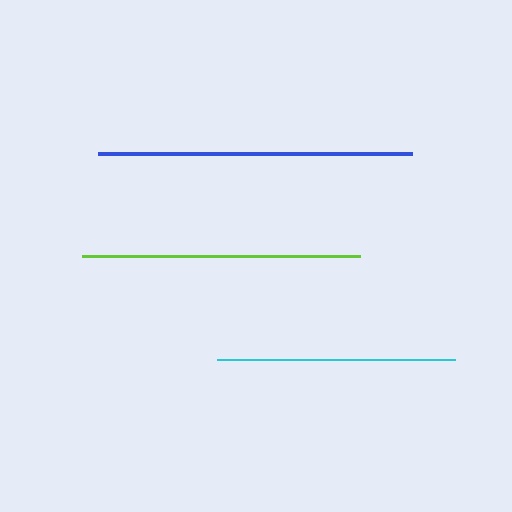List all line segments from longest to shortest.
From longest to shortest: blue, lime, cyan.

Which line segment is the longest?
The blue line is the longest at approximately 313 pixels.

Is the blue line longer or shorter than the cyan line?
The blue line is longer than the cyan line.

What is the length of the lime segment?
The lime segment is approximately 277 pixels long.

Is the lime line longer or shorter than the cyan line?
The lime line is longer than the cyan line.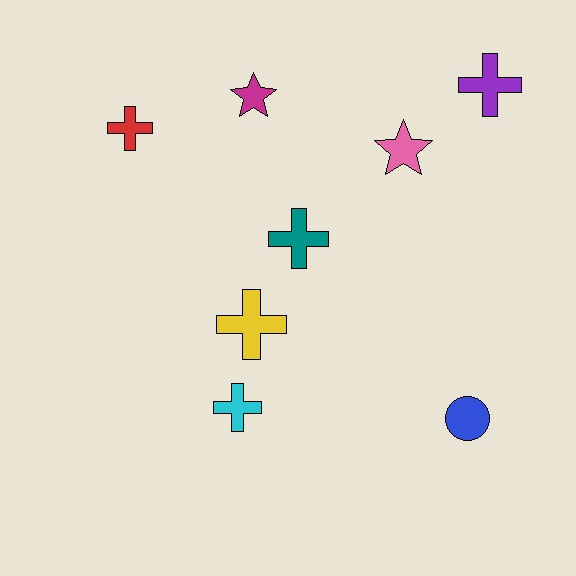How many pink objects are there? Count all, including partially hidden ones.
There is 1 pink object.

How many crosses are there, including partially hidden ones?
There are 5 crosses.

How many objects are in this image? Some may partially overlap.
There are 8 objects.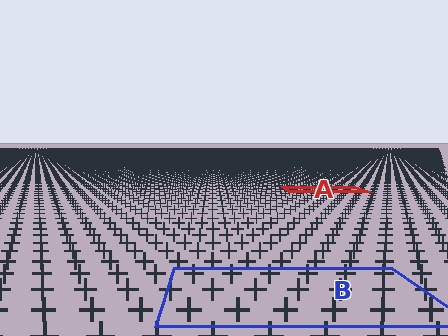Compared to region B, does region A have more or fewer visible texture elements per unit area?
Region A has more texture elements per unit area — they are packed more densely because it is farther away.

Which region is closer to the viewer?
Region B is closer. The texture elements there are larger and more spread out.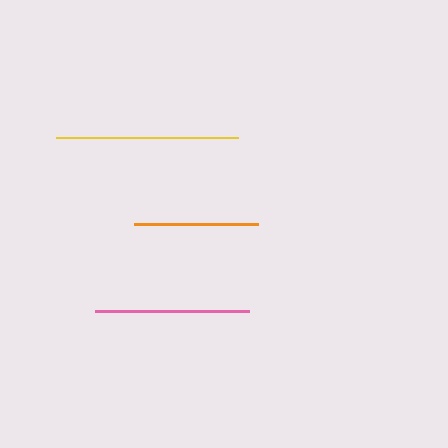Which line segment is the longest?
The yellow line is the longest at approximately 182 pixels.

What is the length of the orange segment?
The orange segment is approximately 125 pixels long.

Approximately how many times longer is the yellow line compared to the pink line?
The yellow line is approximately 1.2 times the length of the pink line.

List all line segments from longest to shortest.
From longest to shortest: yellow, pink, orange.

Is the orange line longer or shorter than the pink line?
The pink line is longer than the orange line.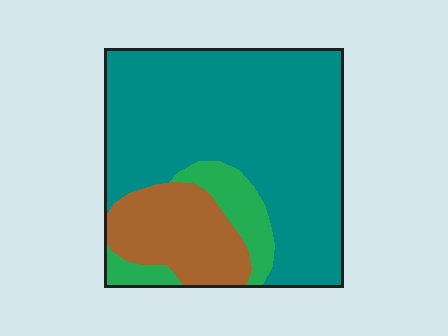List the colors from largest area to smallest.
From largest to smallest: teal, brown, green.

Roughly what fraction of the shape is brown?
Brown takes up less than a quarter of the shape.